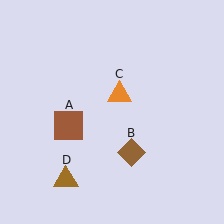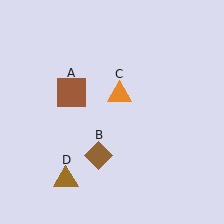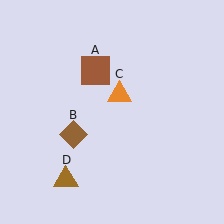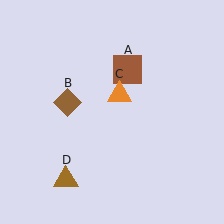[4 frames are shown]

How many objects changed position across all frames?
2 objects changed position: brown square (object A), brown diamond (object B).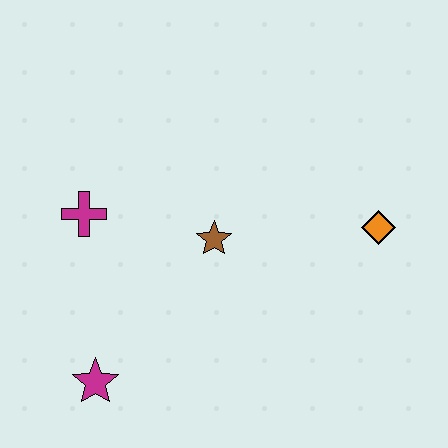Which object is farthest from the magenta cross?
The orange diamond is farthest from the magenta cross.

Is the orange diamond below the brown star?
No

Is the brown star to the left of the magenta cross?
No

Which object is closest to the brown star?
The magenta cross is closest to the brown star.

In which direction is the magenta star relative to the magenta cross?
The magenta star is below the magenta cross.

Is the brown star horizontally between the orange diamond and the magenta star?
Yes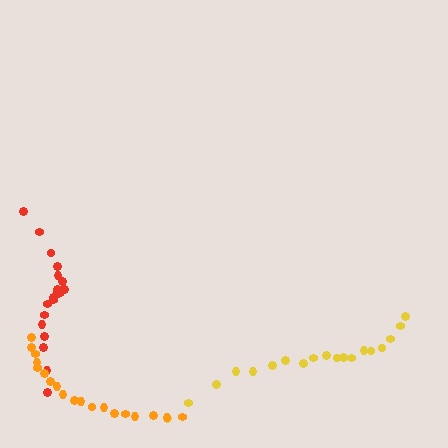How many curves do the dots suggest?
There are 3 distinct paths.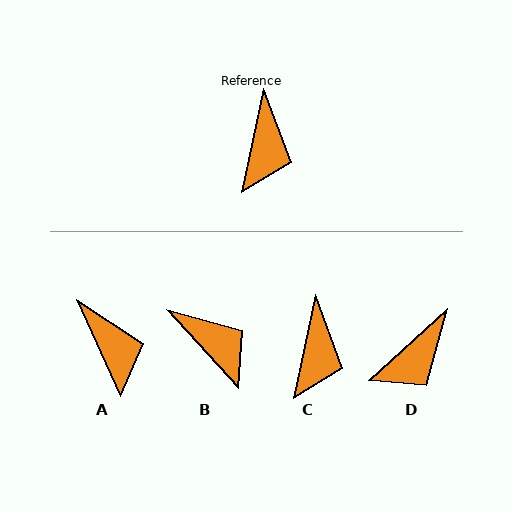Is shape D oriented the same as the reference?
No, it is off by about 36 degrees.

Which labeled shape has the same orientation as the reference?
C.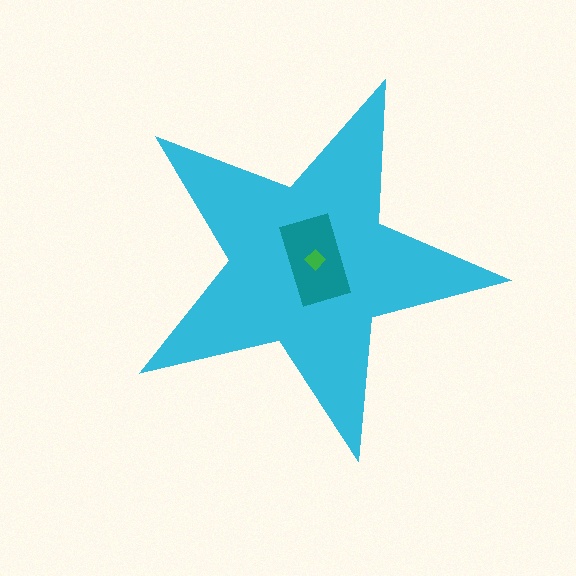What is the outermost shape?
The cyan star.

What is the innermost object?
The green diamond.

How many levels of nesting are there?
3.